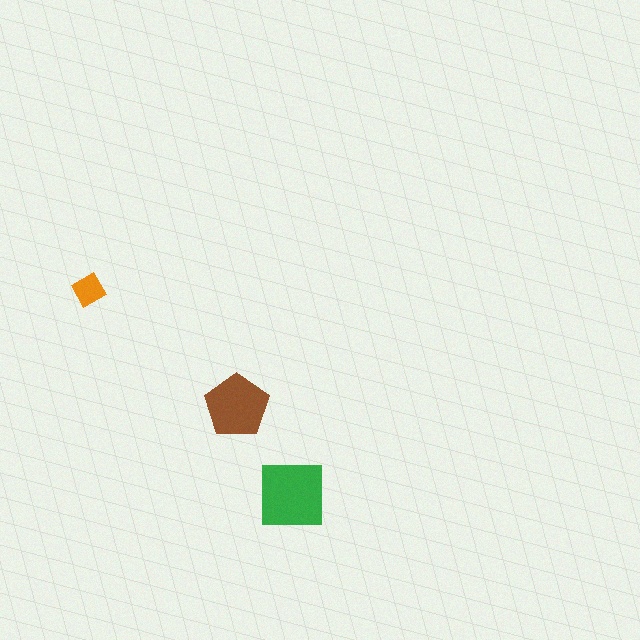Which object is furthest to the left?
The orange diamond is leftmost.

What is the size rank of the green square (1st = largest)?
1st.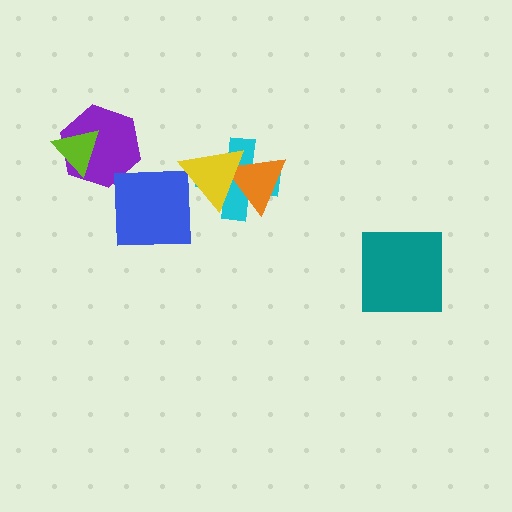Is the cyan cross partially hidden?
Yes, it is partially covered by another shape.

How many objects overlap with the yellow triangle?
2 objects overlap with the yellow triangle.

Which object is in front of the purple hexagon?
The lime triangle is in front of the purple hexagon.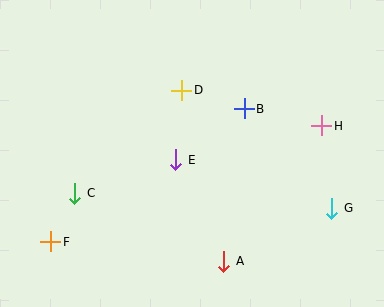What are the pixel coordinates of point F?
Point F is at (51, 242).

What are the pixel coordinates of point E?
Point E is at (176, 160).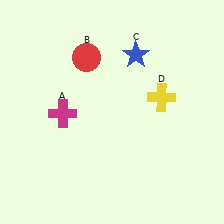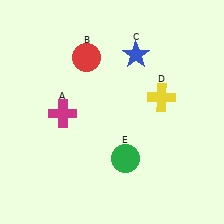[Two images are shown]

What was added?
A green circle (E) was added in Image 2.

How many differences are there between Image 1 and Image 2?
There is 1 difference between the two images.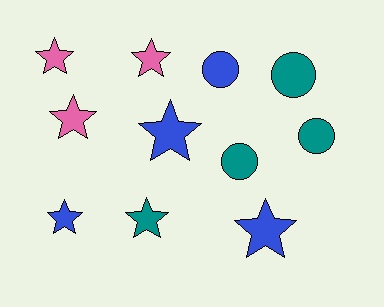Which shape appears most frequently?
Star, with 7 objects.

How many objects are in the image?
There are 11 objects.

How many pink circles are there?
There are no pink circles.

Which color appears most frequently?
Blue, with 4 objects.